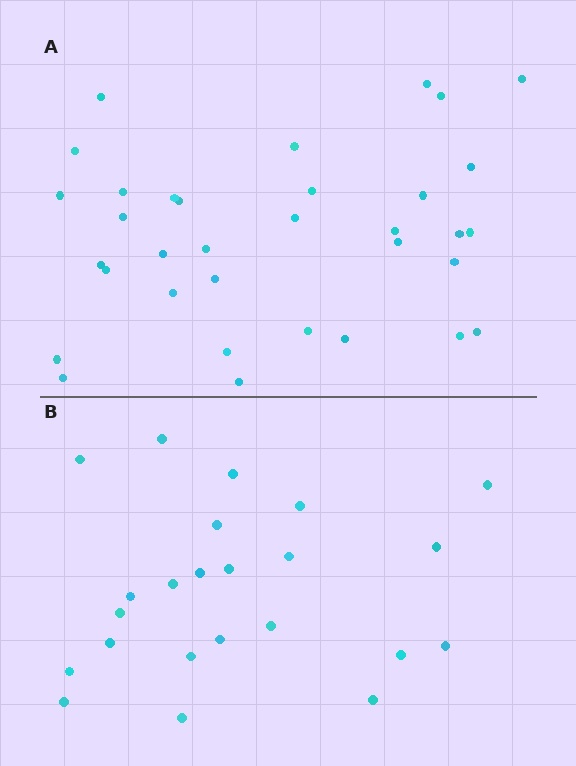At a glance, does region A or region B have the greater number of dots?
Region A (the top region) has more dots.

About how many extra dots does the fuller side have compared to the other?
Region A has roughly 12 or so more dots than region B.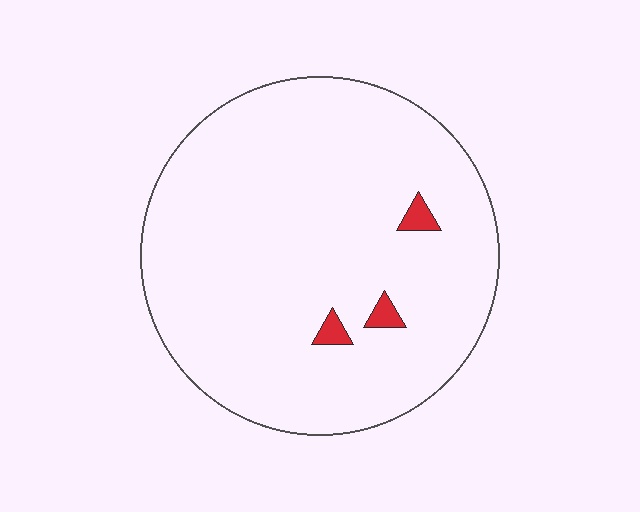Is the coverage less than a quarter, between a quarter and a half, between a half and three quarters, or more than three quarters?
Less than a quarter.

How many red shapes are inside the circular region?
3.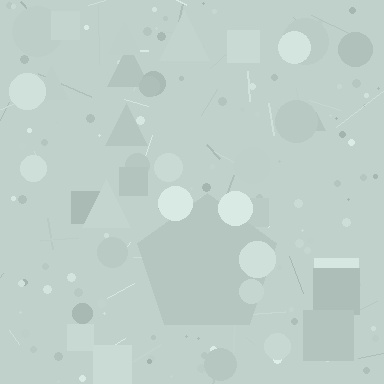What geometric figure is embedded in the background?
A pentagon is embedded in the background.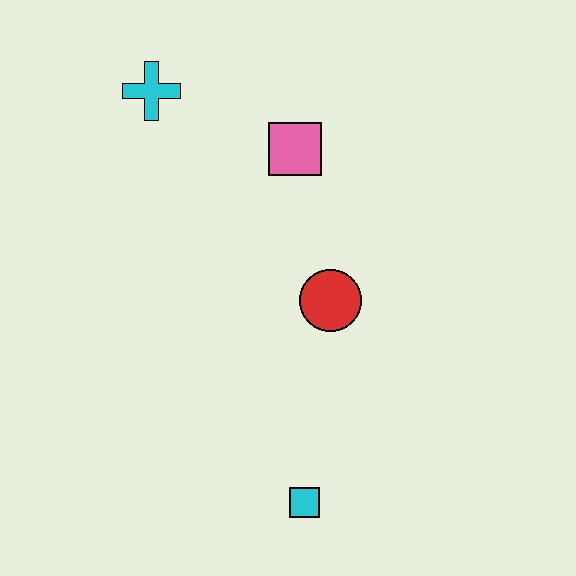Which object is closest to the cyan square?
The red circle is closest to the cyan square.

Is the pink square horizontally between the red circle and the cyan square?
No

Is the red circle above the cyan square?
Yes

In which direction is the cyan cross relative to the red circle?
The cyan cross is above the red circle.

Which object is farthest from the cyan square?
The cyan cross is farthest from the cyan square.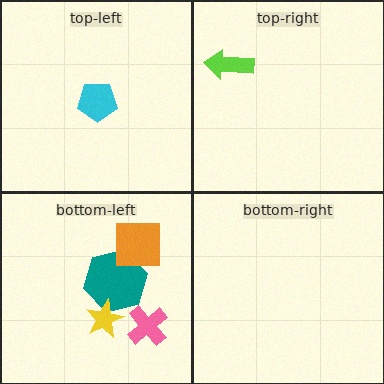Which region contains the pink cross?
The bottom-left region.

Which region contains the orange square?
The bottom-left region.